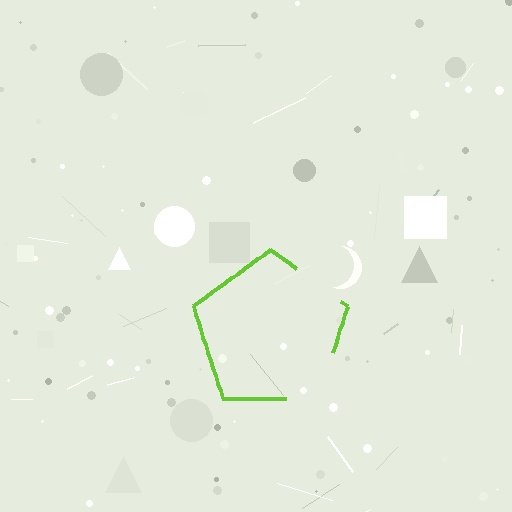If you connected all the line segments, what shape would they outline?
They would outline a pentagon.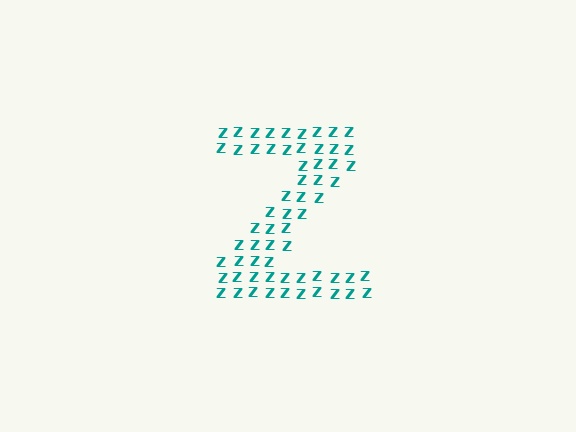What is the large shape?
The large shape is the letter Z.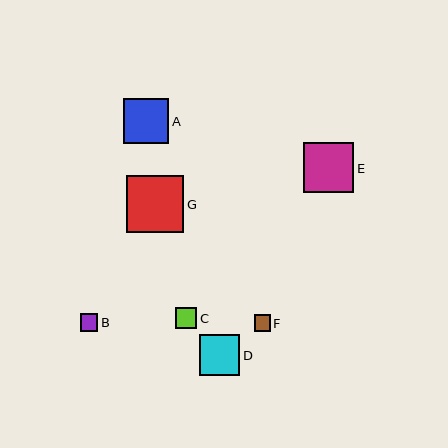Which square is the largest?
Square G is the largest with a size of approximately 57 pixels.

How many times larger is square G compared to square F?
Square G is approximately 3.6 times the size of square F.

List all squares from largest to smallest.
From largest to smallest: G, E, A, D, C, B, F.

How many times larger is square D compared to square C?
Square D is approximately 2.0 times the size of square C.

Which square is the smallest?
Square F is the smallest with a size of approximately 16 pixels.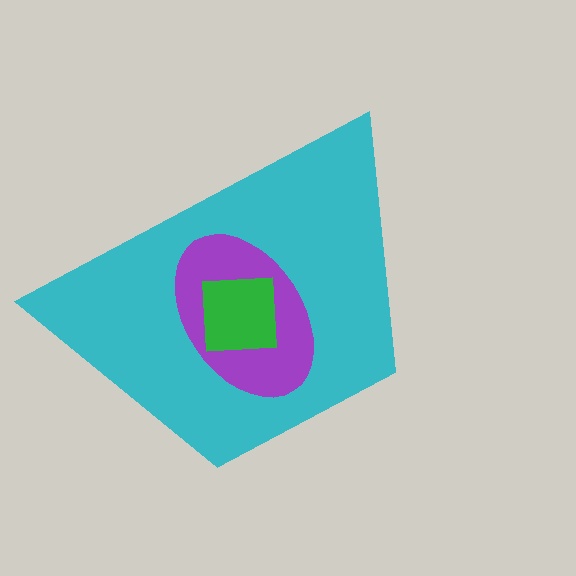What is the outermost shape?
The cyan trapezoid.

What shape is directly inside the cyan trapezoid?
The purple ellipse.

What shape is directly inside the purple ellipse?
The green square.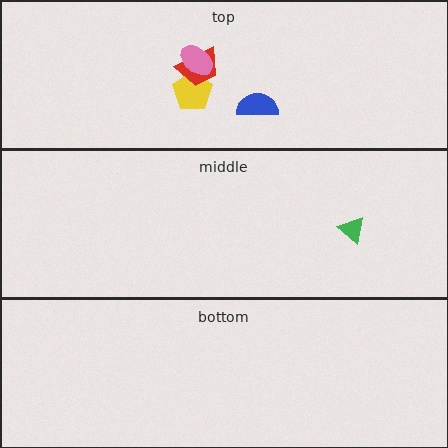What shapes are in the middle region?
The green triangle.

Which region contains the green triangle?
The middle region.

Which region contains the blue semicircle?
The top region.